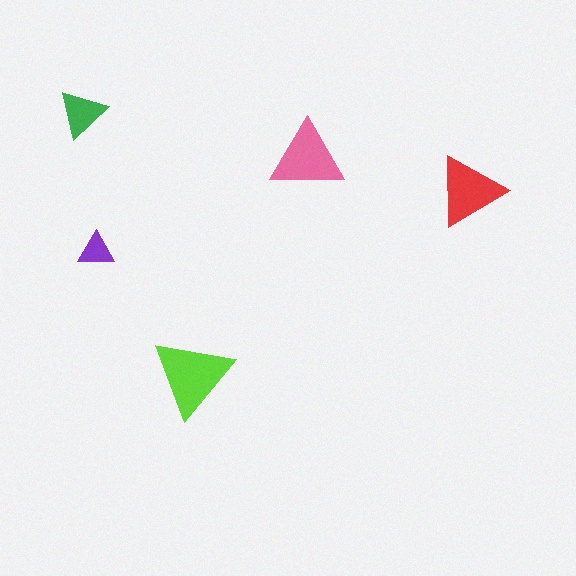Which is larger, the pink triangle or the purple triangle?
The pink one.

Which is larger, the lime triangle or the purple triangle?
The lime one.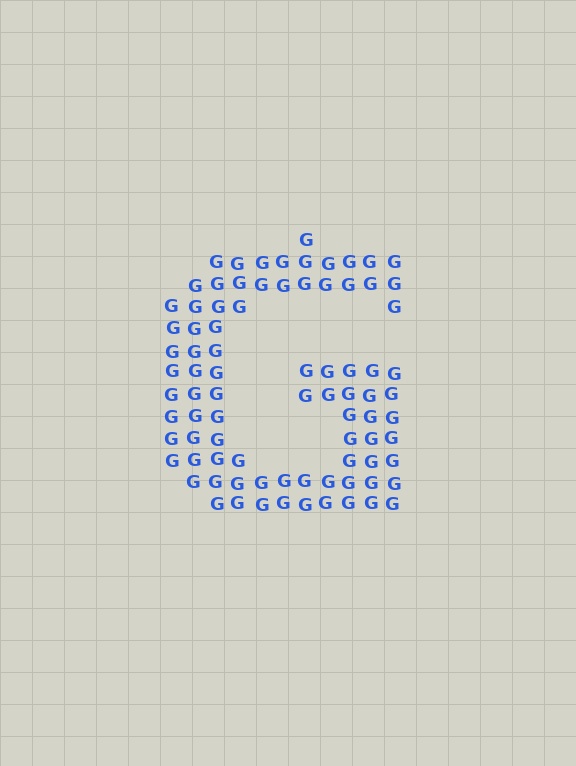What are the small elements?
The small elements are letter G's.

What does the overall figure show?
The overall figure shows the letter G.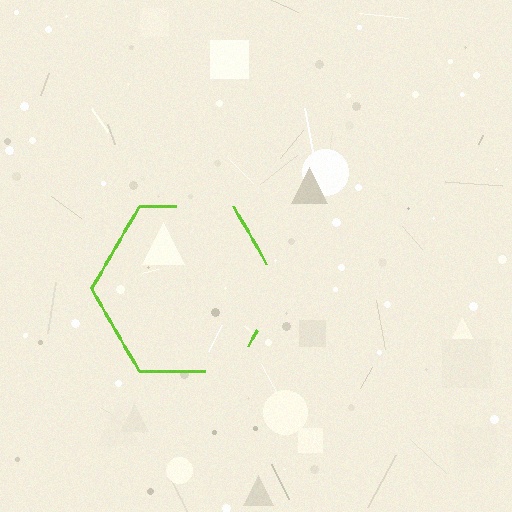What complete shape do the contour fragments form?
The contour fragments form a hexagon.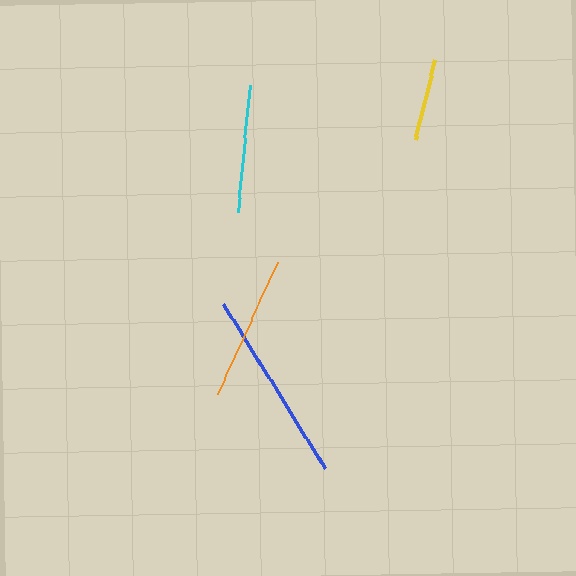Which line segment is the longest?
The blue line is the longest at approximately 193 pixels.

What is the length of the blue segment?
The blue segment is approximately 193 pixels long.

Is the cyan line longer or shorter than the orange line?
The orange line is longer than the cyan line.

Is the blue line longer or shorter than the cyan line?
The blue line is longer than the cyan line.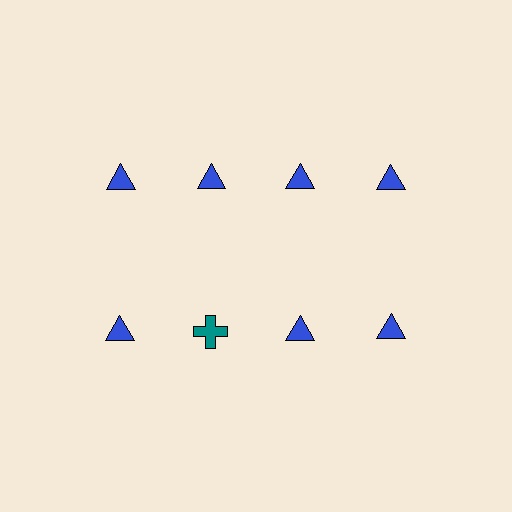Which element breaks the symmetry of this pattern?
The teal cross in the second row, second from left column breaks the symmetry. All other shapes are blue triangles.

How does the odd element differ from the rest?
It differs in both color (teal instead of blue) and shape (cross instead of triangle).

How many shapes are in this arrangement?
There are 8 shapes arranged in a grid pattern.